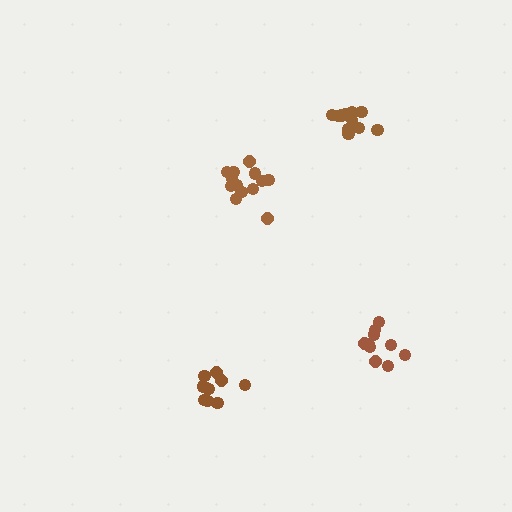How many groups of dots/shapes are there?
There are 4 groups.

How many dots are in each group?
Group 1: 13 dots, Group 2: 10 dots, Group 3: 11 dots, Group 4: 10 dots (44 total).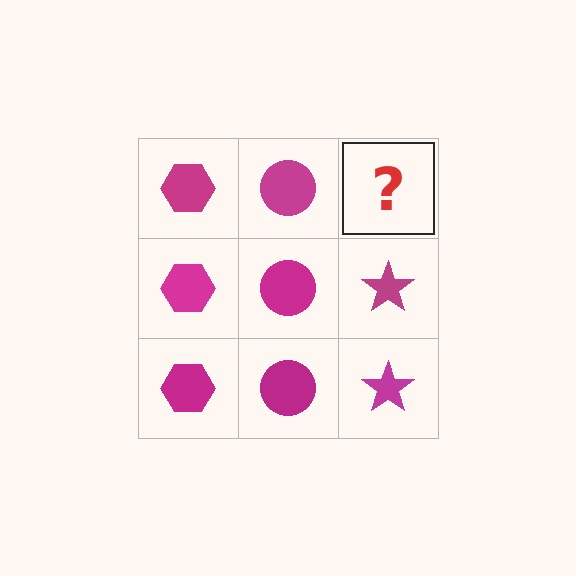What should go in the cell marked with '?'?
The missing cell should contain a magenta star.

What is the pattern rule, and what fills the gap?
The rule is that each column has a consistent shape. The gap should be filled with a magenta star.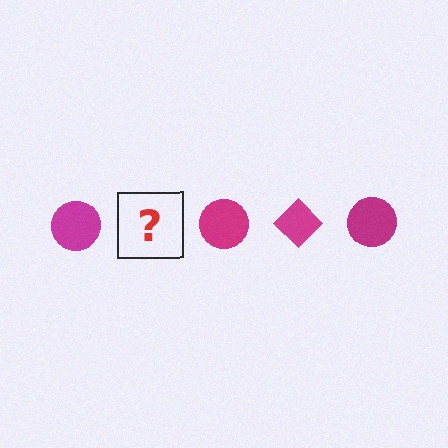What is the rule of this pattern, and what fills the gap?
The rule is that the pattern cycles through circle, diamond shapes in magenta. The gap should be filled with a magenta diamond.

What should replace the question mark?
The question mark should be replaced with a magenta diamond.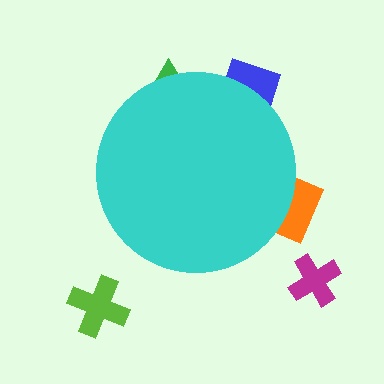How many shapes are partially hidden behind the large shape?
3 shapes are partially hidden.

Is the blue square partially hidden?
Yes, the blue square is partially hidden behind the cyan circle.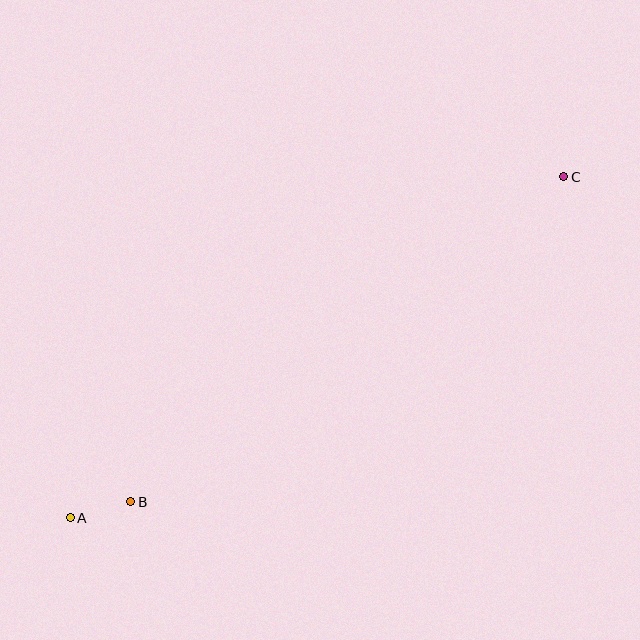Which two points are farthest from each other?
Points A and C are farthest from each other.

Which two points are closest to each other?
Points A and B are closest to each other.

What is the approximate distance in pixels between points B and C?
The distance between B and C is approximately 541 pixels.